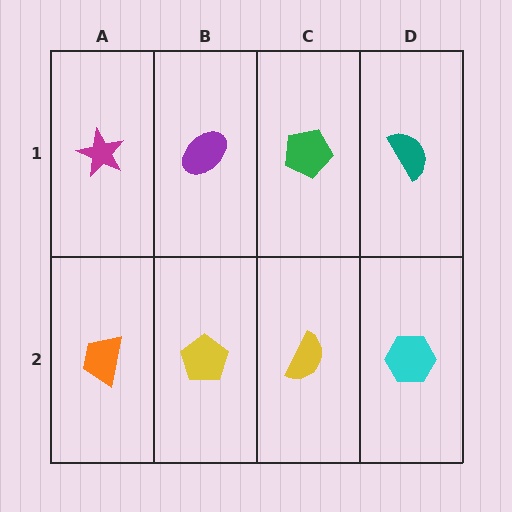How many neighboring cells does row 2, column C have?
3.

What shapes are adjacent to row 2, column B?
A purple ellipse (row 1, column B), an orange trapezoid (row 2, column A), a yellow semicircle (row 2, column C).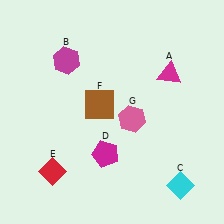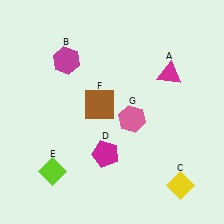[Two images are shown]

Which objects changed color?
C changed from cyan to yellow. E changed from red to lime.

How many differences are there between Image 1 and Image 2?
There are 2 differences between the two images.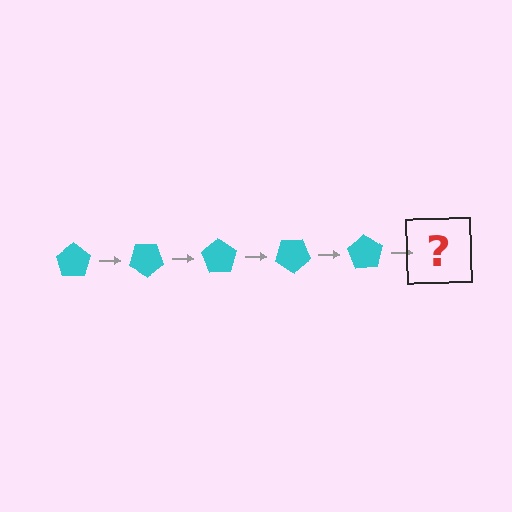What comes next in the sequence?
The next element should be a cyan pentagon rotated 175 degrees.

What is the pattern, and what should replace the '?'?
The pattern is that the pentagon rotates 35 degrees each step. The '?' should be a cyan pentagon rotated 175 degrees.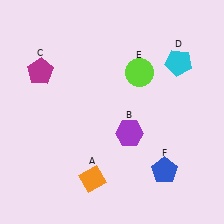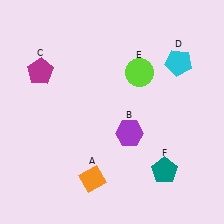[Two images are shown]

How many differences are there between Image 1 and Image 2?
There is 1 difference between the two images.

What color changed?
The pentagon (F) changed from blue in Image 1 to teal in Image 2.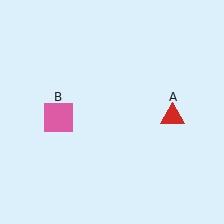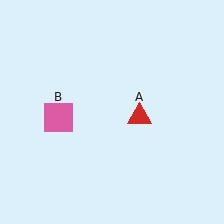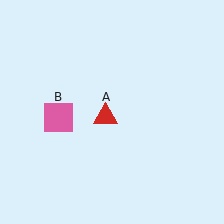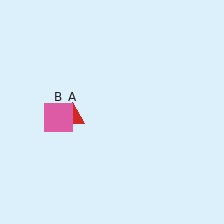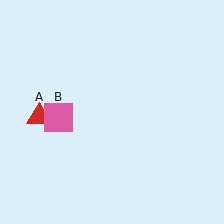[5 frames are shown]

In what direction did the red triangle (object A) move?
The red triangle (object A) moved left.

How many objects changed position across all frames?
1 object changed position: red triangle (object A).